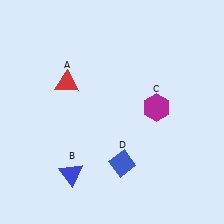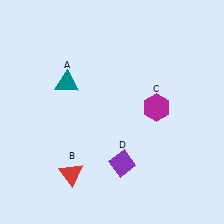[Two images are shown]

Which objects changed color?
A changed from red to teal. B changed from blue to red. D changed from blue to purple.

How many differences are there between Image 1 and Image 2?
There are 3 differences between the two images.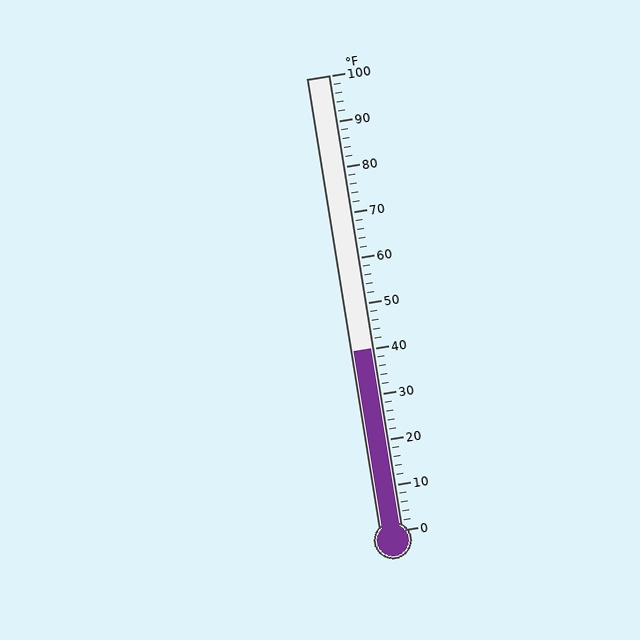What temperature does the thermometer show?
The thermometer shows approximately 40°F.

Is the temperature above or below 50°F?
The temperature is below 50°F.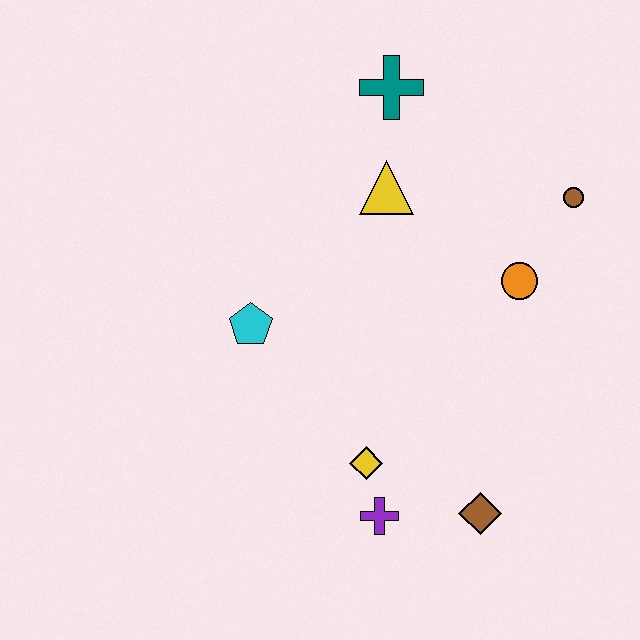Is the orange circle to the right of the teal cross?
Yes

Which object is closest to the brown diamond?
The purple cross is closest to the brown diamond.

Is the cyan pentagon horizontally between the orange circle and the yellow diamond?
No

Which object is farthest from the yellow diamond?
The teal cross is farthest from the yellow diamond.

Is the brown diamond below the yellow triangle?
Yes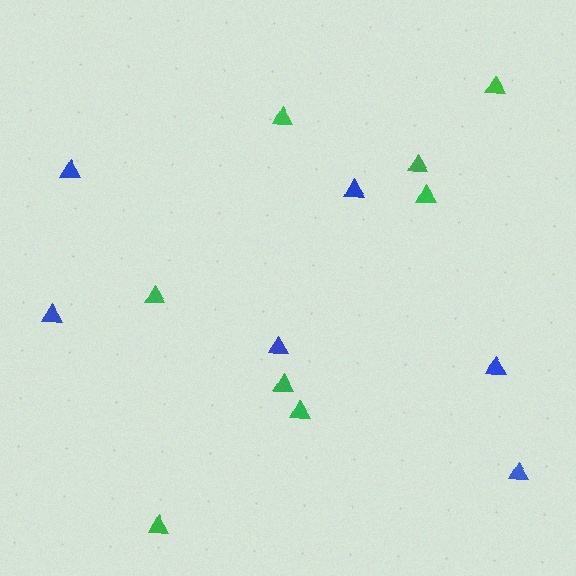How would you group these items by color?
There are 2 groups: one group of green triangles (8) and one group of blue triangles (6).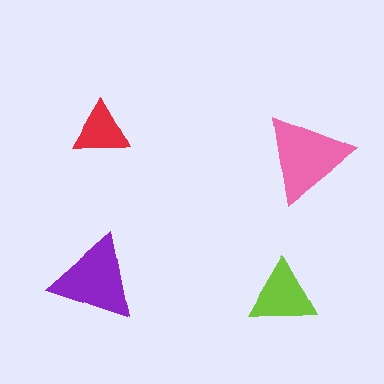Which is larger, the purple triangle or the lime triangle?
The purple one.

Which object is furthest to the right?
The pink triangle is rightmost.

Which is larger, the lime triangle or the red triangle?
The lime one.